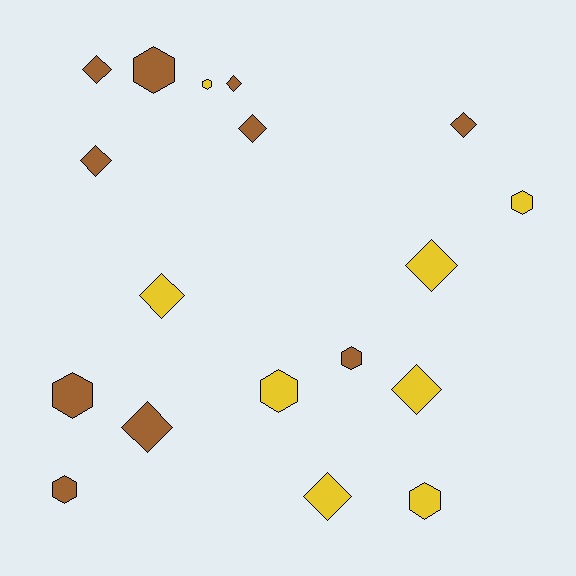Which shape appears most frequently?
Diamond, with 10 objects.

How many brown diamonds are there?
There are 6 brown diamonds.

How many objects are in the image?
There are 18 objects.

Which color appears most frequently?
Brown, with 10 objects.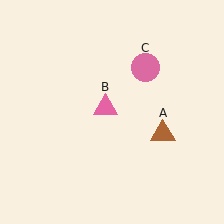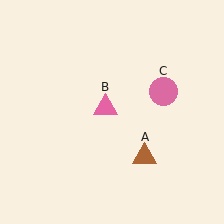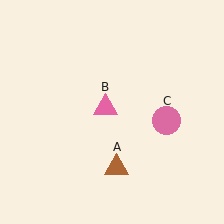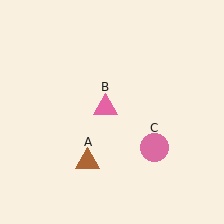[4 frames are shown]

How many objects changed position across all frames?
2 objects changed position: brown triangle (object A), pink circle (object C).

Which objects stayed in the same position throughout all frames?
Pink triangle (object B) remained stationary.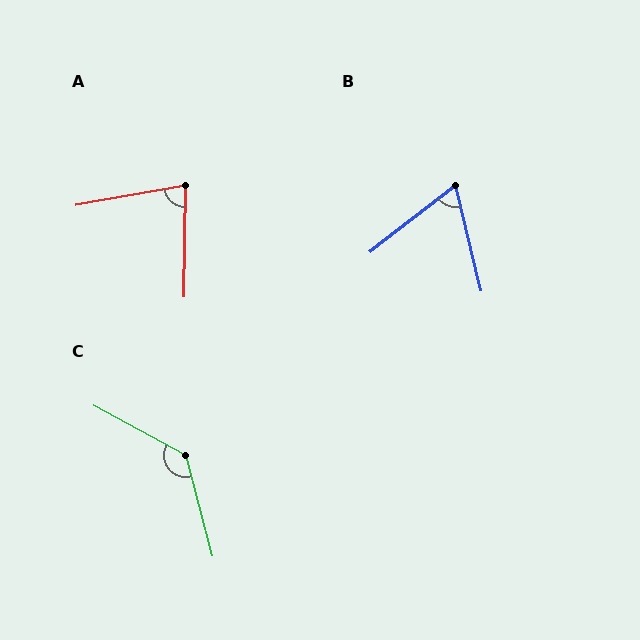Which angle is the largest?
C, at approximately 134 degrees.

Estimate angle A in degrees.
Approximately 79 degrees.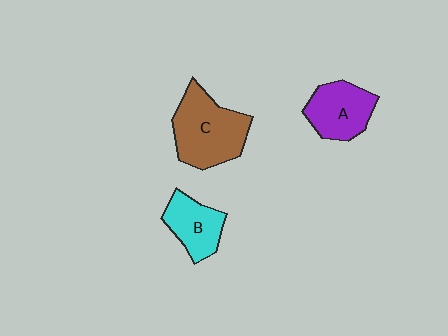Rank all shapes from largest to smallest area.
From largest to smallest: C (brown), A (purple), B (cyan).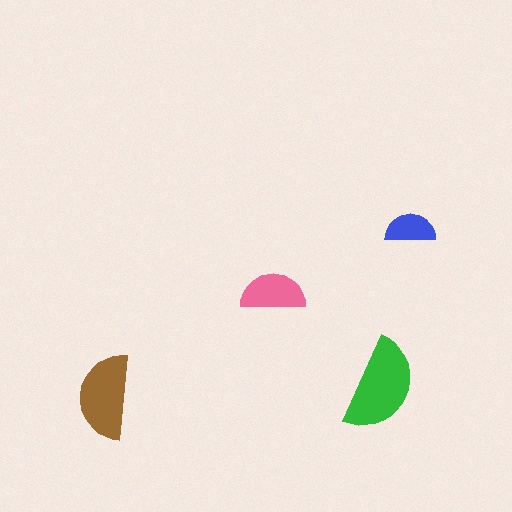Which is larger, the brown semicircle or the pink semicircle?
The brown one.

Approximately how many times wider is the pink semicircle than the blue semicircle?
About 1.5 times wider.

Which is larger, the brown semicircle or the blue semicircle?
The brown one.